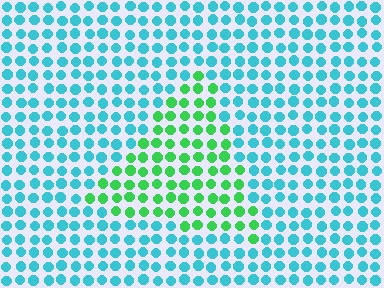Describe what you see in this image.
The image is filled with small cyan elements in a uniform arrangement. A triangle-shaped region is visible where the elements are tinted to a slightly different hue, forming a subtle color boundary.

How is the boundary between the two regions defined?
The boundary is defined purely by a slight shift in hue (about 55 degrees). Spacing, size, and orientation are identical on both sides.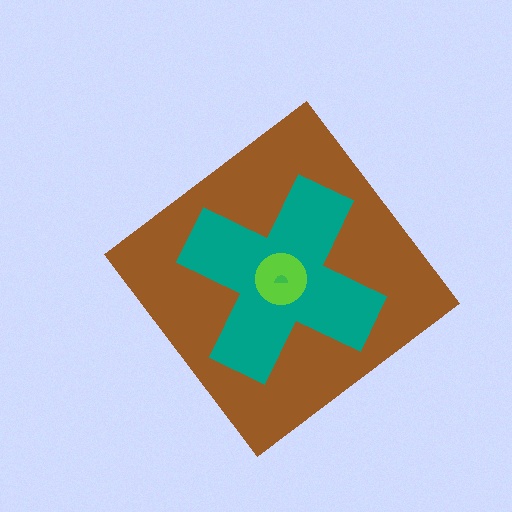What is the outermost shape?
The brown diamond.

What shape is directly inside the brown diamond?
The teal cross.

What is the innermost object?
The green semicircle.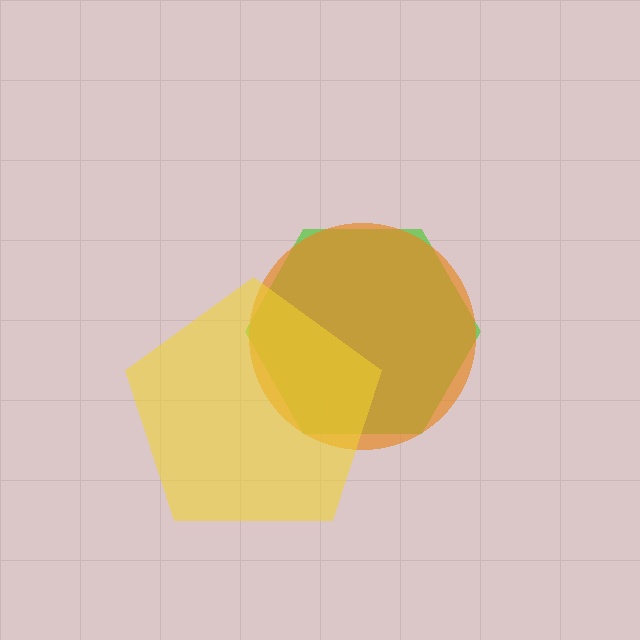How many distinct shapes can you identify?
There are 3 distinct shapes: a lime hexagon, an orange circle, a yellow pentagon.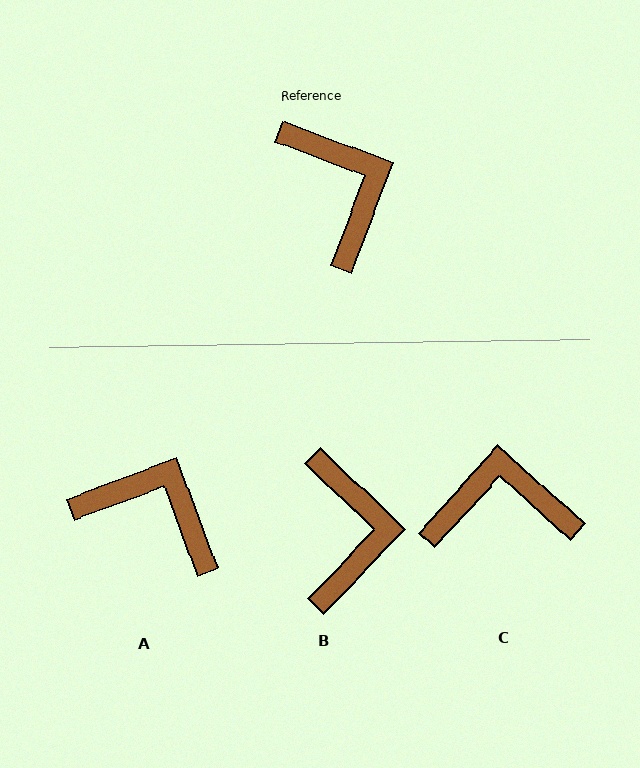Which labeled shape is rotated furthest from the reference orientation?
C, about 68 degrees away.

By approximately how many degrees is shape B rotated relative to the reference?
Approximately 23 degrees clockwise.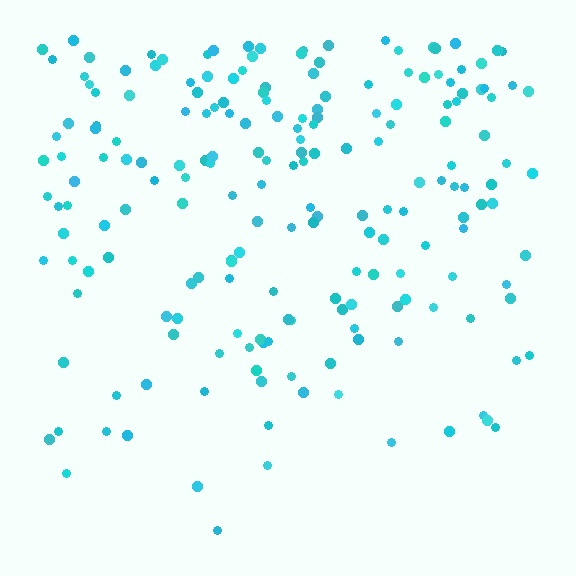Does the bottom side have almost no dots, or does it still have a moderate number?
Still a moderate number, just noticeably fewer than the top.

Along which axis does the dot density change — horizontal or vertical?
Vertical.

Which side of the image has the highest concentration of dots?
The top.